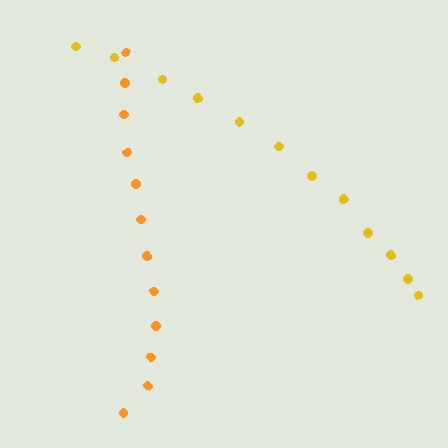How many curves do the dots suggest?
There are 2 distinct paths.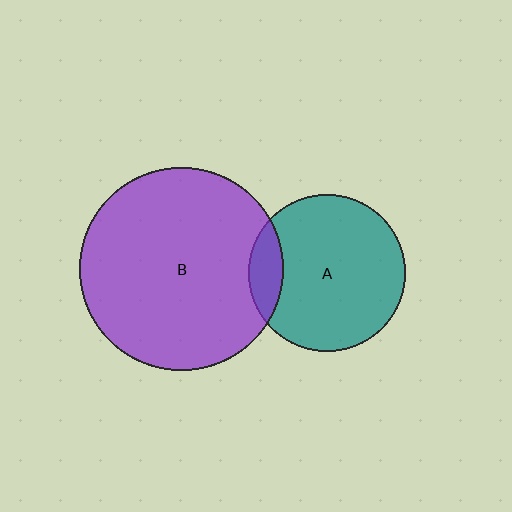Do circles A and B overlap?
Yes.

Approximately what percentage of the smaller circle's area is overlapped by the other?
Approximately 15%.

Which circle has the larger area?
Circle B (purple).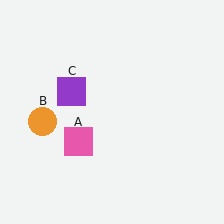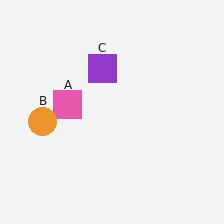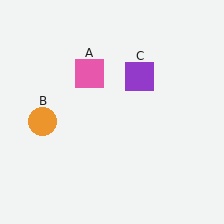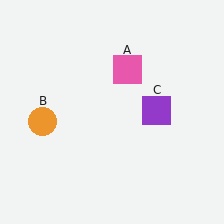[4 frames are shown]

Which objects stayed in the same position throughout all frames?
Orange circle (object B) remained stationary.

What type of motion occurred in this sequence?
The pink square (object A), purple square (object C) rotated clockwise around the center of the scene.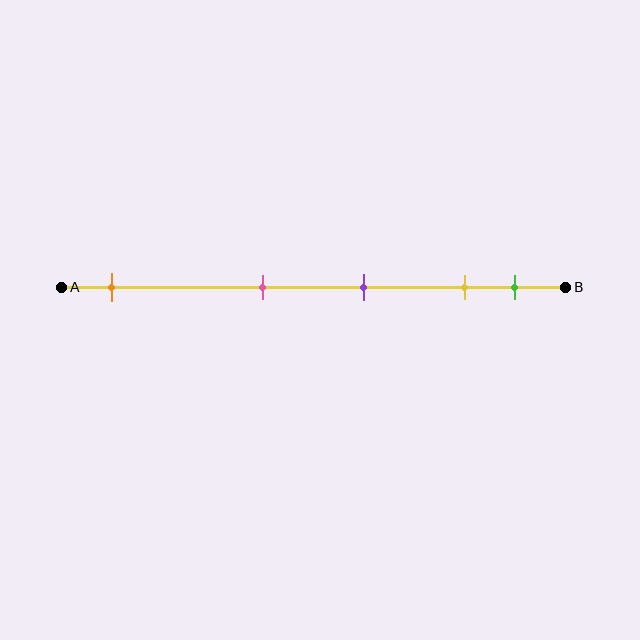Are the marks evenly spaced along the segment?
No, the marks are not evenly spaced.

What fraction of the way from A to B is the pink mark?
The pink mark is approximately 40% (0.4) of the way from A to B.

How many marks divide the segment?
There are 5 marks dividing the segment.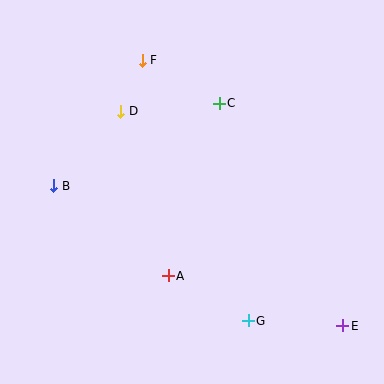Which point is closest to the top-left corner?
Point F is closest to the top-left corner.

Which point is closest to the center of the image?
Point A at (168, 276) is closest to the center.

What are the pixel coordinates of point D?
Point D is at (121, 111).